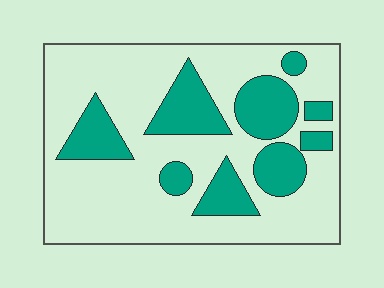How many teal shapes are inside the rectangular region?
9.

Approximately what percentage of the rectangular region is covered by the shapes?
Approximately 30%.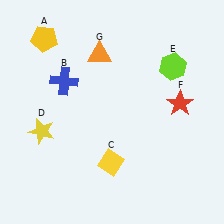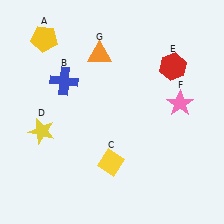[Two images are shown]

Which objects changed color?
E changed from lime to red. F changed from red to pink.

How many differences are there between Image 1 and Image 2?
There are 2 differences between the two images.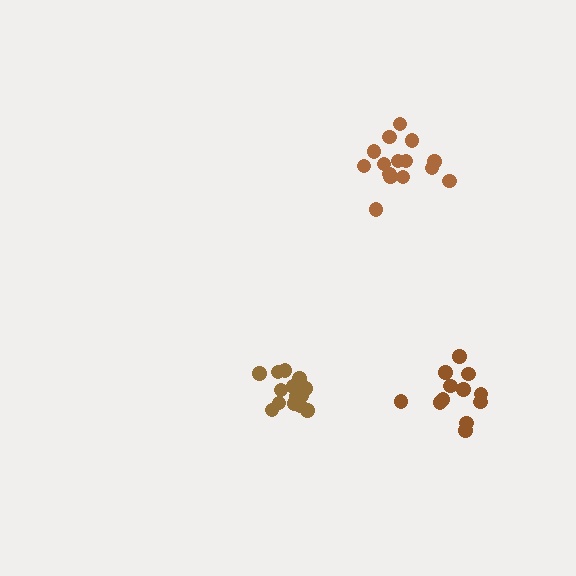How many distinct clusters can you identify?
There are 3 distinct clusters.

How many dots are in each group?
Group 1: 15 dots, Group 2: 15 dots, Group 3: 12 dots (42 total).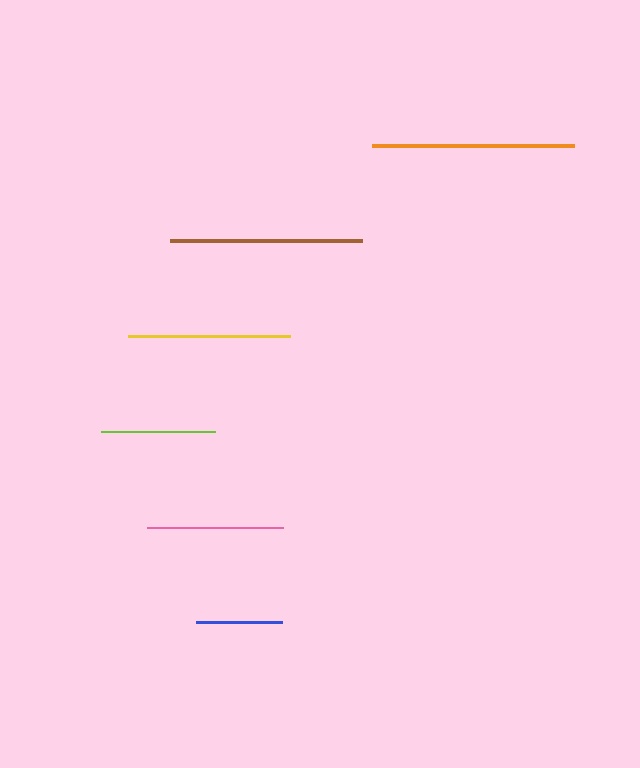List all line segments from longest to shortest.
From longest to shortest: orange, brown, yellow, pink, lime, blue.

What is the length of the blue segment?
The blue segment is approximately 85 pixels long.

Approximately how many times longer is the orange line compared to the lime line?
The orange line is approximately 1.8 times the length of the lime line.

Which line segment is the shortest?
The blue line is the shortest at approximately 85 pixels.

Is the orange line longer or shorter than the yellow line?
The orange line is longer than the yellow line.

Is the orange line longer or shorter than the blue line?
The orange line is longer than the blue line.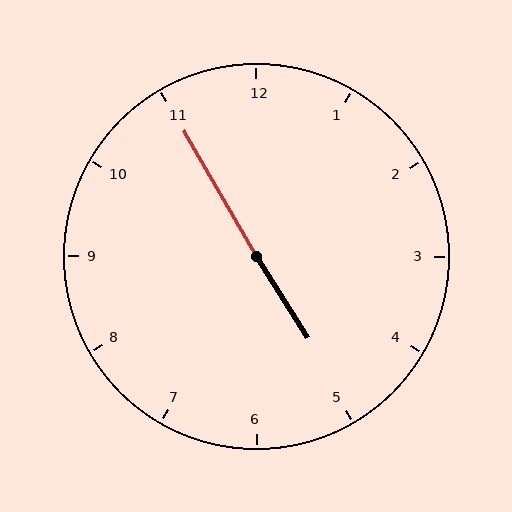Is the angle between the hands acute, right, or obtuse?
It is obtuse.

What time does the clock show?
4:55.